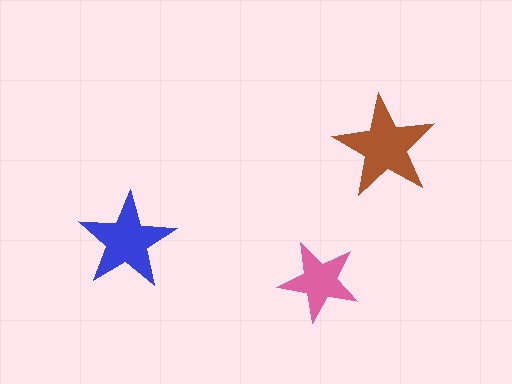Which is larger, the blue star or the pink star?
The blue one.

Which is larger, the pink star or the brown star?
The brown one.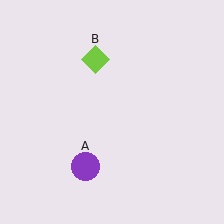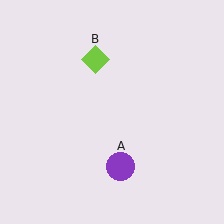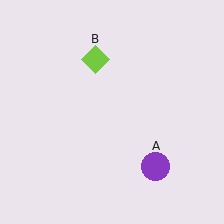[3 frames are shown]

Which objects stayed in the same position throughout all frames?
Lime diamond (object B) remained stationary.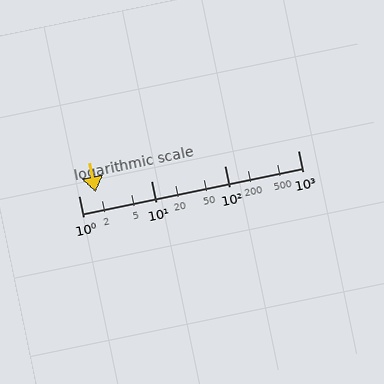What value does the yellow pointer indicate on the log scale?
The pointer indicates approximately 1.7.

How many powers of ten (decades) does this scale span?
The scale spans 3 decades, from 1 to 1000.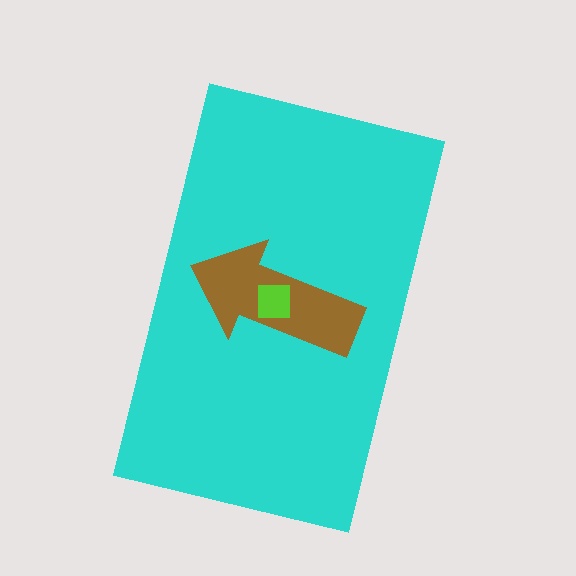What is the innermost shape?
The lime square.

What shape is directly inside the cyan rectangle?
The brown arrow.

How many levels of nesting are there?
3.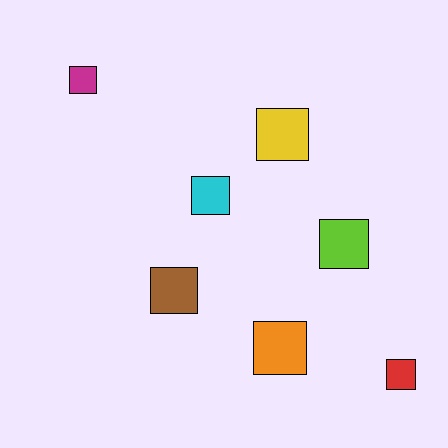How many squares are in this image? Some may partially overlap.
There are 7 squares.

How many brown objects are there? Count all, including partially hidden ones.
There is 1 brown object.